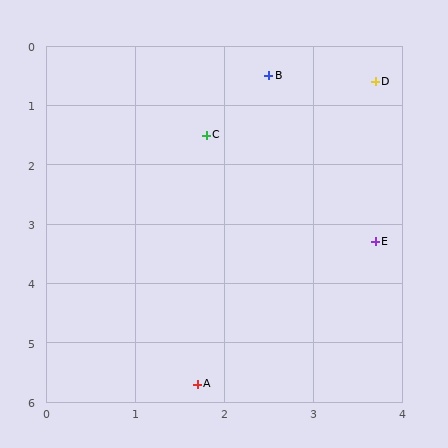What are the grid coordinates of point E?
Point E is at approximately (3.7, 3.3).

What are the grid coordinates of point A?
Point A is at approximately (1.7, 5.7).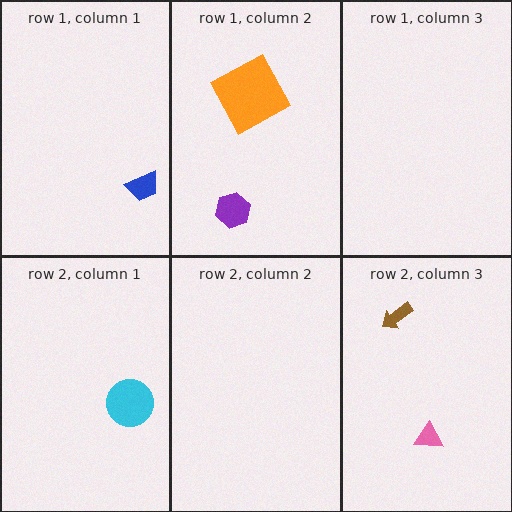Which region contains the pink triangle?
The row 2, column 3 region.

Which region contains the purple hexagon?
The row 1, column 2 region.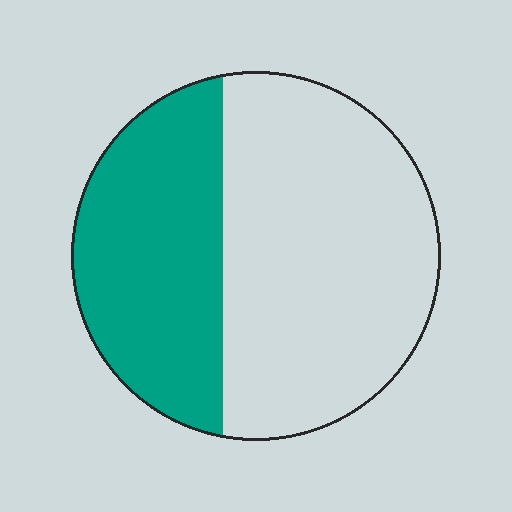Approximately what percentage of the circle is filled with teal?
Approximately 40%.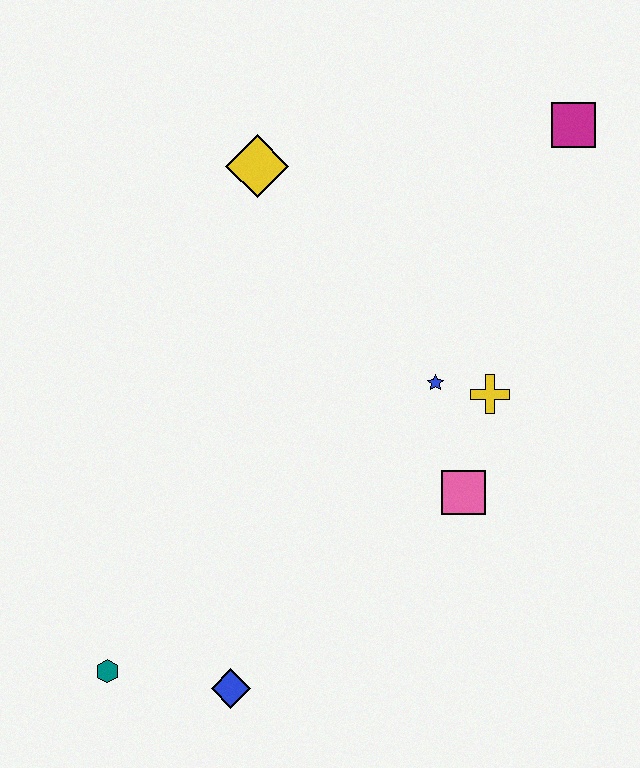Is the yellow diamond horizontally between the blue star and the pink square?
No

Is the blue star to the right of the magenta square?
No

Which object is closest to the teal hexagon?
The blue diamond is closest to the teal hexagon.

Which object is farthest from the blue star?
The teal hexagon is farthest from the blue star.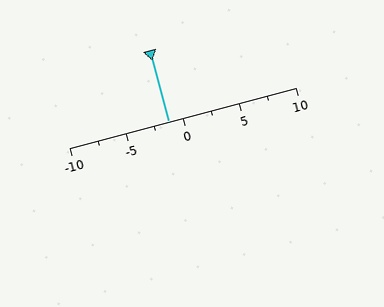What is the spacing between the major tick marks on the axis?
The major ticks are spaced 5 apart.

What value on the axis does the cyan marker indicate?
The marker indicates approximately -1.2.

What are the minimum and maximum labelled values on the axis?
The axis runs from -10 to 10.